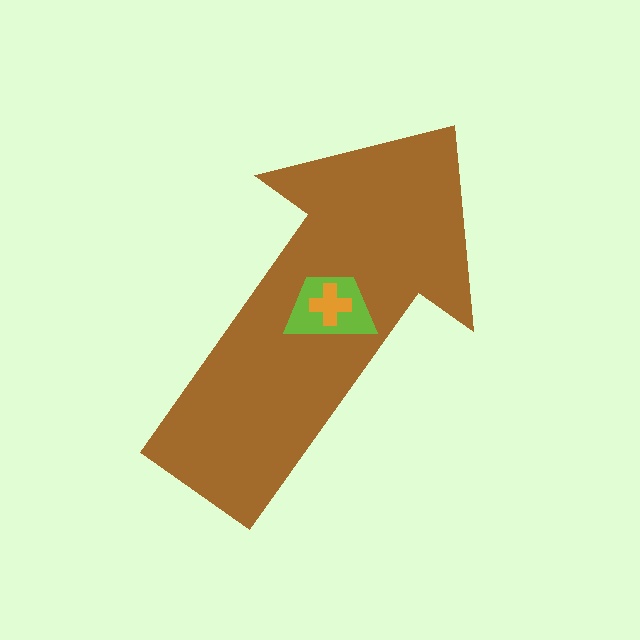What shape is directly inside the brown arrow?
The lime trapezoid.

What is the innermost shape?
The orange cross.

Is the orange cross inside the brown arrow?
Yes.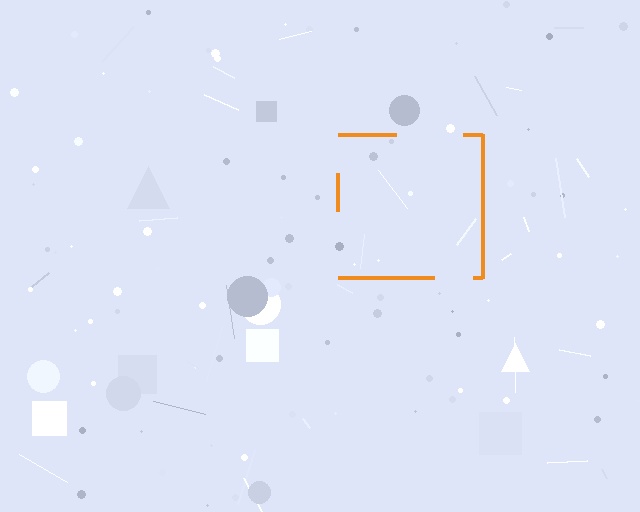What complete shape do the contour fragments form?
The contour fragments form a square.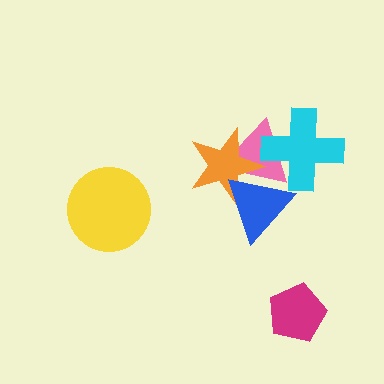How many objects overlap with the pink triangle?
3 objects overlap with the pink triangle.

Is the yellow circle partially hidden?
No, no other shape covers it.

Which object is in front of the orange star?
The blue triangle is in front of the orange star.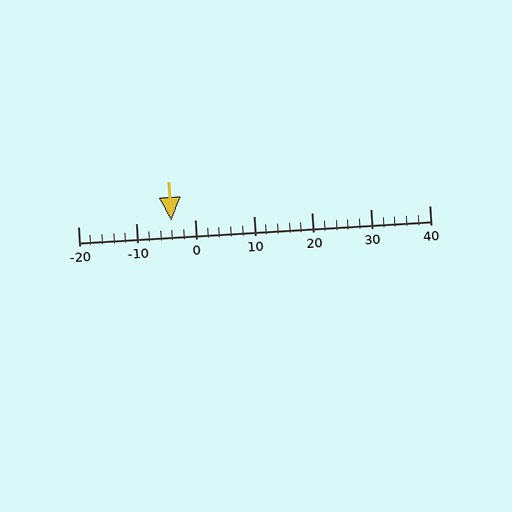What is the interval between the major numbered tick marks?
The major tick marks are spaced 10 units apart.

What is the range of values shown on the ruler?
The ruler shows values from -20 to 40.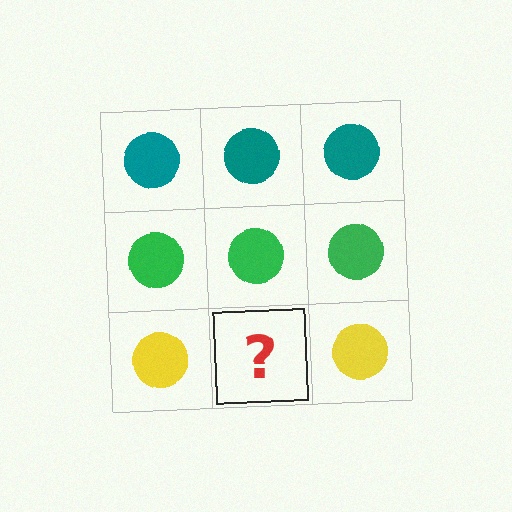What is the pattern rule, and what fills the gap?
The rule is that each row has a consistent color. The gap should be filled with a yellow circle.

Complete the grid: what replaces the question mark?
The question mark should be replaced with a yellow circle.